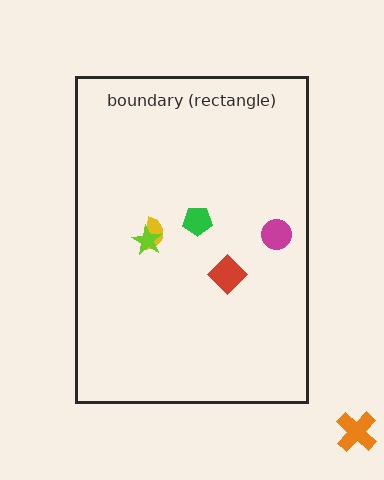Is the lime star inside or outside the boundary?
Inside.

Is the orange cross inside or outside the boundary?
Outside.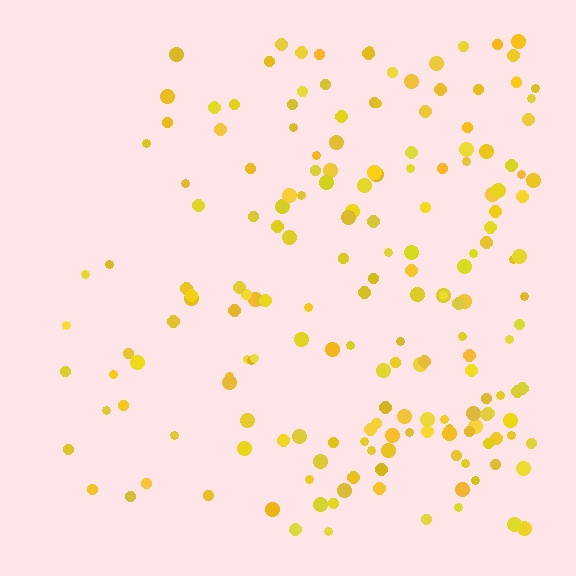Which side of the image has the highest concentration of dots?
The right.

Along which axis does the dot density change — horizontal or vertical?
Horizontal.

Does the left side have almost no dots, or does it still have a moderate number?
Still a moderate number, just noticeably fewer than the right.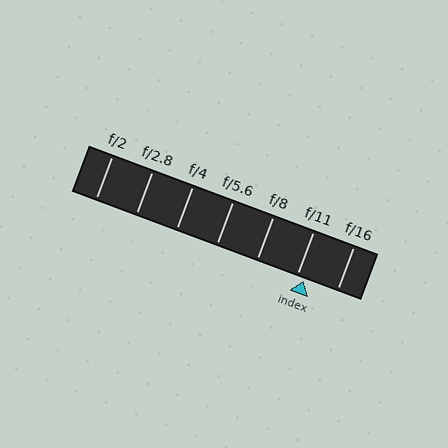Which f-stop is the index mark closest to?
The index mark is closest to f/11.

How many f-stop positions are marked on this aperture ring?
There are 7 f-stop positions marked.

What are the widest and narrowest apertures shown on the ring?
The widest aperture shown is f/2 and the narrowest is f/16.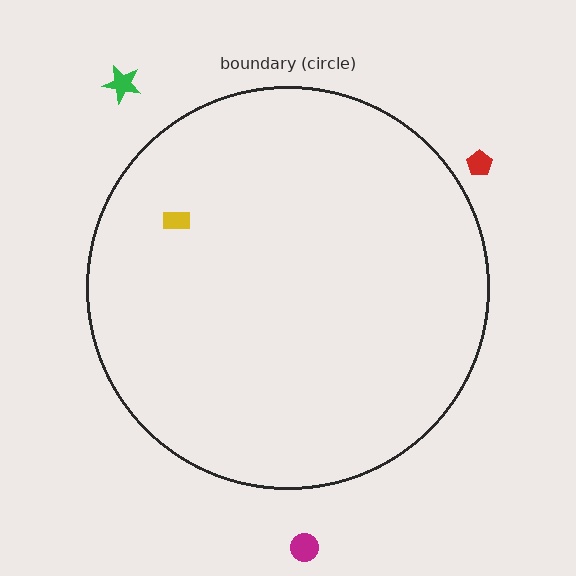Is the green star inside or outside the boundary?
Outside.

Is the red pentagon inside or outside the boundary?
Outside.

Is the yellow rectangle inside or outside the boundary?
Inside.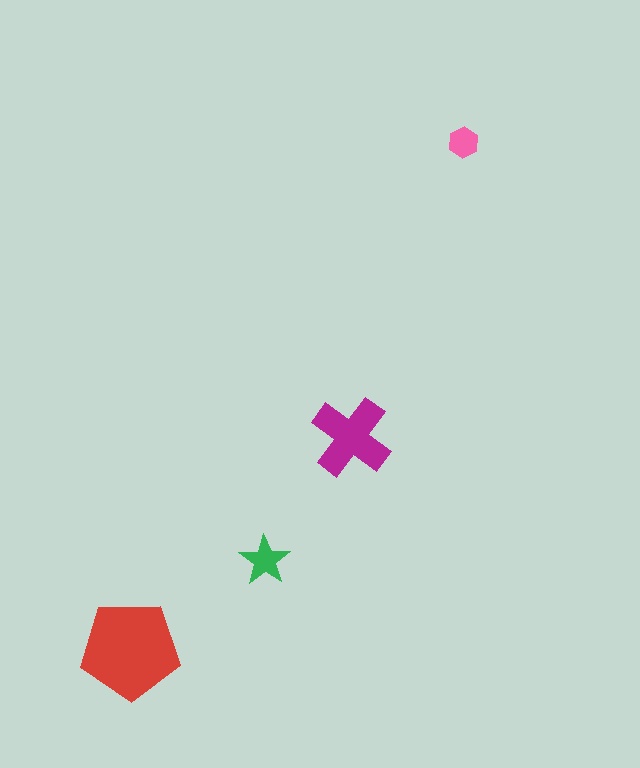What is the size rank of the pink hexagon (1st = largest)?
4th.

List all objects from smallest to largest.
The pink hexagon, the green star, the magenta cross, the red pentagon.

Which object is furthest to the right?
The pink hexagon is rightmost.